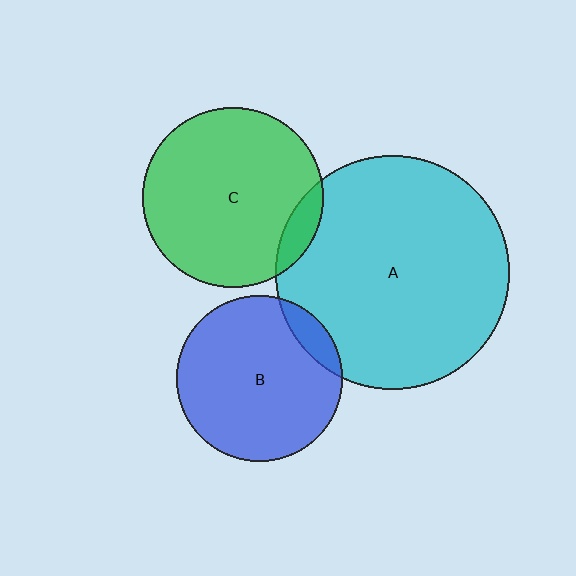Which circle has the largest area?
Circle A (cyan).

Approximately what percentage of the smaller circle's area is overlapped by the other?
Approximately 10%.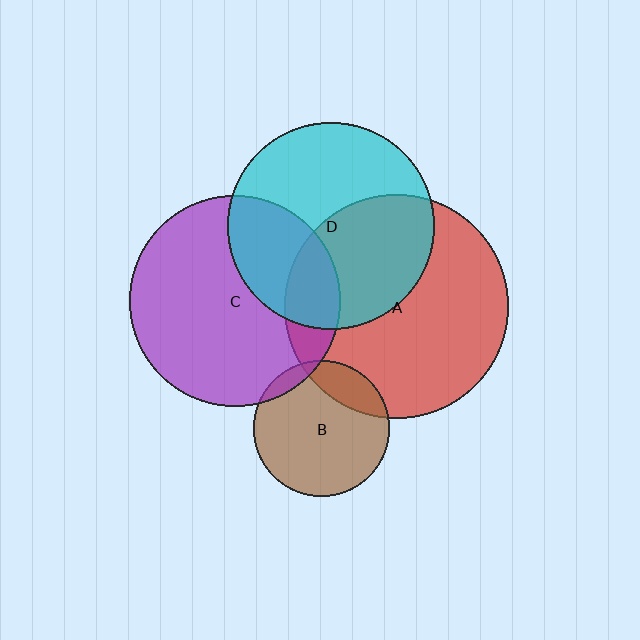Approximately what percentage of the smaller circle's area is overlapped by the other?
Approximately 20%.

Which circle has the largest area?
Circle A (red).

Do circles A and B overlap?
Yes.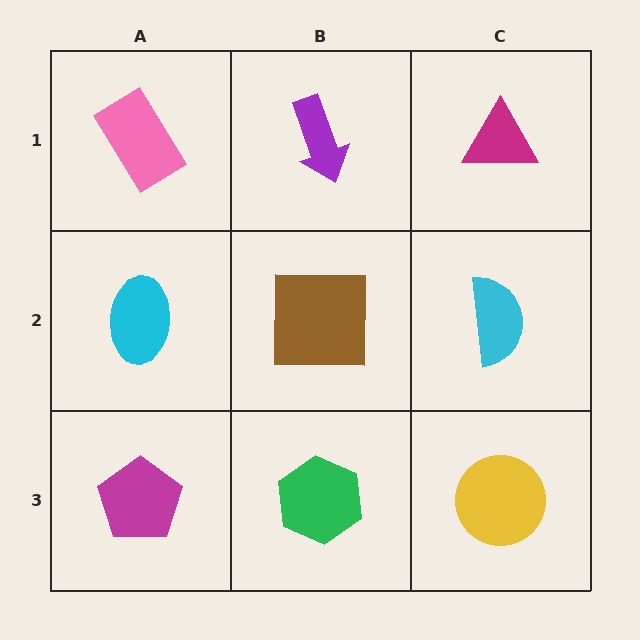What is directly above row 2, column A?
A pink rectangle.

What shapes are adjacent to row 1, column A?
A cyan ellipse (row 2, column A), a purple arrow (row 1, column B).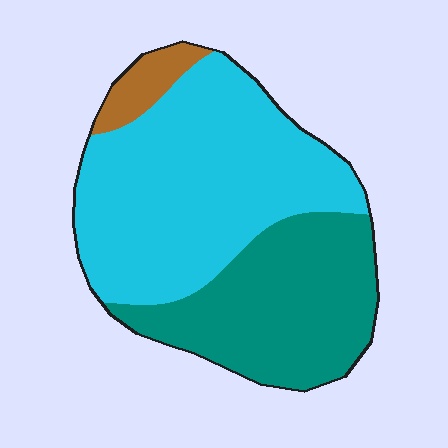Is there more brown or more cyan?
Cyan.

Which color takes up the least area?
Brown, at roughly 5%.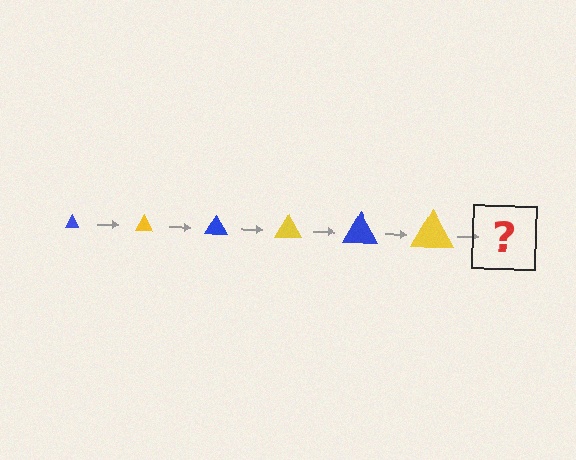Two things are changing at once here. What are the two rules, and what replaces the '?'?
The two rules are that the triangle grows larger each step and the color cycles through blue and yellow. The '?' should be a blue triangle, larger than the previous one.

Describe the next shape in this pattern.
It should be a blue triangle, larger than the previous one.